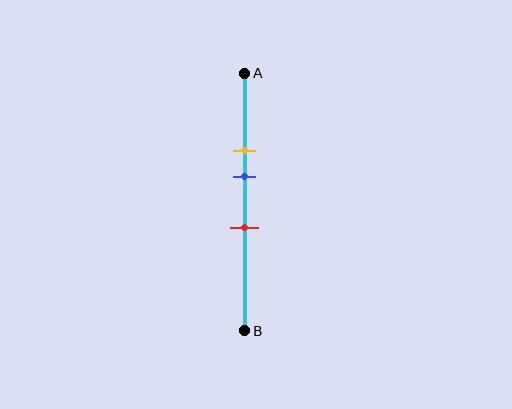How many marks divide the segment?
There are 3 marks dividing the segment.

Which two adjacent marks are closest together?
The yellow and blue marks are the closest adjacent pair.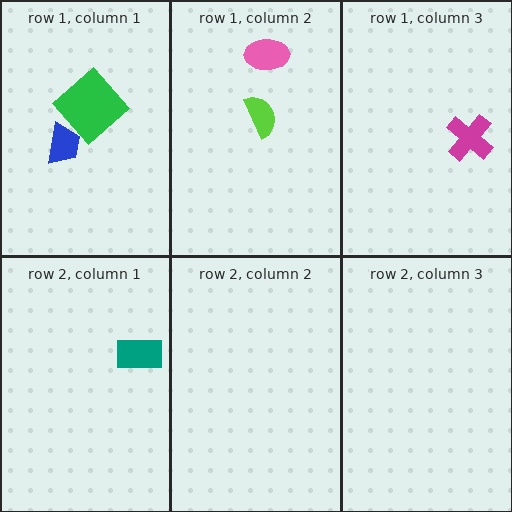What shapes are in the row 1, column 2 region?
The lime semicircle, the pink ellipse.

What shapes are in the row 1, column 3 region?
The magenta cross.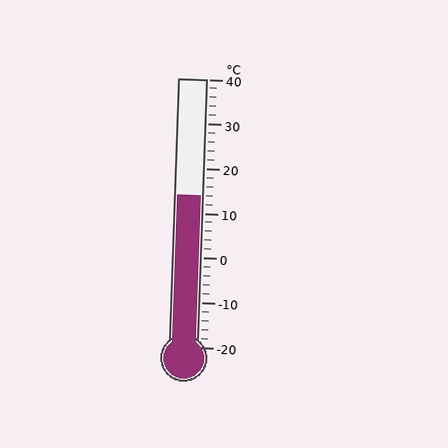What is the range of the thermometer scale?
The thermometer scale ranges from -20°C to 40°C.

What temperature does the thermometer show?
The thermometer shows approximately 14°C.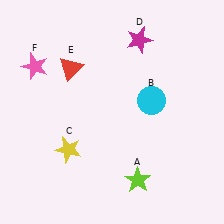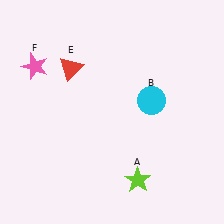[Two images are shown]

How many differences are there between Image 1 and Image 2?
There are 2 differences between the two images.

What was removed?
The magenta star (D), the yellow star (C) were removed in Image 2.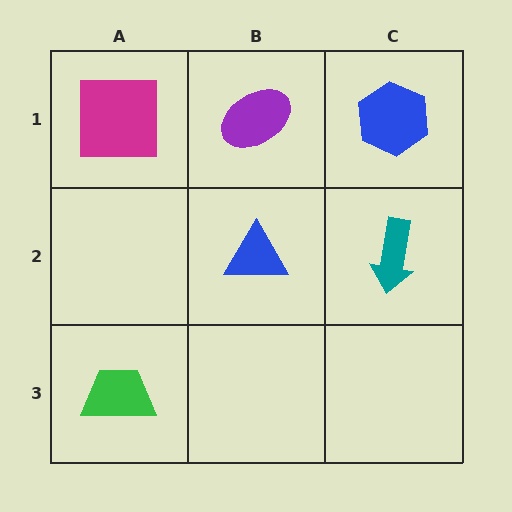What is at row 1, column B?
A purple ellipse.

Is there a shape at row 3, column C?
No, that cell is empty.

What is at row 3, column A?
A green trapezoid.